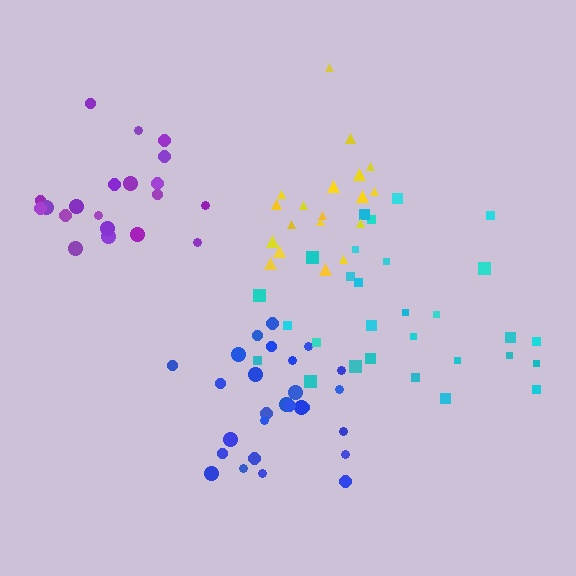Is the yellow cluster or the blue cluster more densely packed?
Blue.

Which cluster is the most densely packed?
Blue.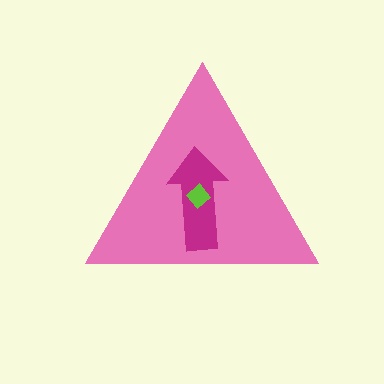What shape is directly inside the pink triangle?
The magenta arrow.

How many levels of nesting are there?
3.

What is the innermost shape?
The lime diamond.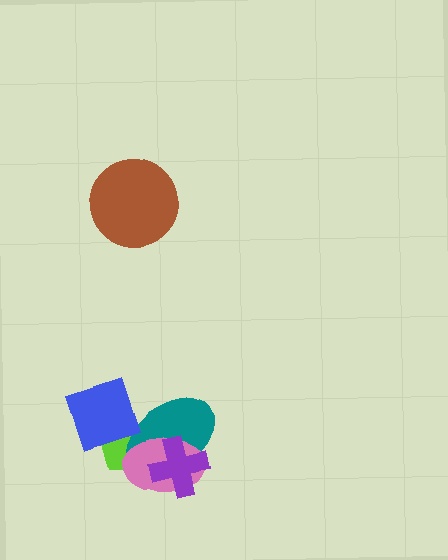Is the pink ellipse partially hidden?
Yes, it is partially covered by another shape.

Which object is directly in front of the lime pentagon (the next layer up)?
The teal ellipse is directly in front of the lime pentagon.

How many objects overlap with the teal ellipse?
4 objects overlap with the teal ellipse.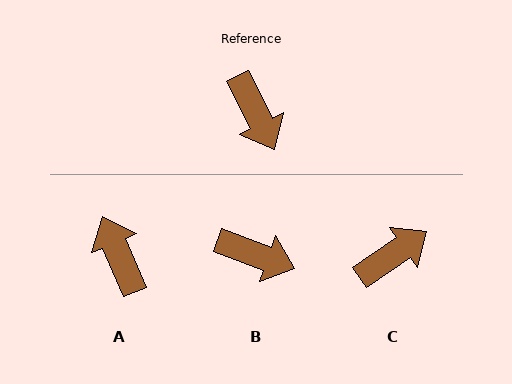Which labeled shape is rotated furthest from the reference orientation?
A, about 177 degrees away.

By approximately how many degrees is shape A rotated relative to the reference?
Approximately 177 degrees counter-clockwise.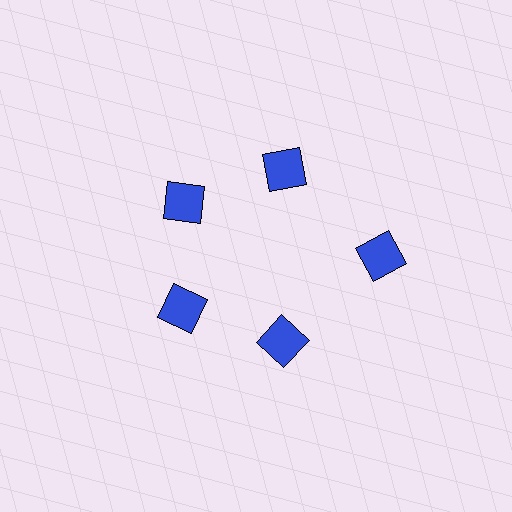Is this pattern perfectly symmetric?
No. The 5 blue squares are arranged in a ring, but one element near the 3 o'clock position is pushed outward from the center, breaking the 5-fold rotational symmetry.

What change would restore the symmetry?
The symmetry would be restored by moving it inward, back onto the ring so that all 5 squares sit at equal angles and equal distance from the center.